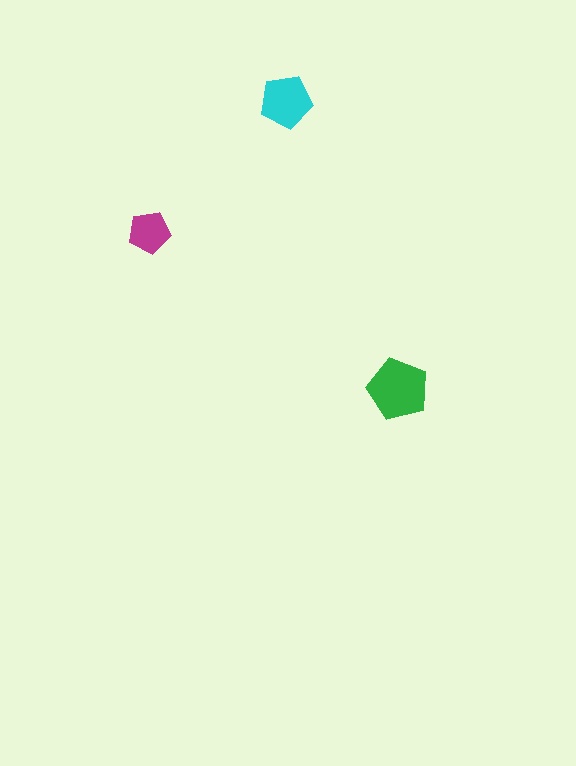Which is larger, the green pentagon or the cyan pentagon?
The green one.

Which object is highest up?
The cyan pentagon is topmost.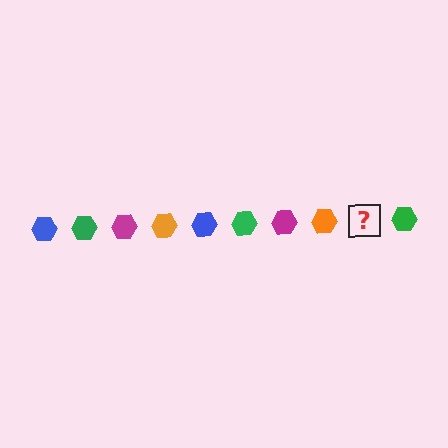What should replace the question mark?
The question mark should be replaced with a blue hexagon.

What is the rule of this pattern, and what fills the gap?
The rule is that the pattern cycles through blue, green, magenta, orange hexagons. The gap should be filled with a blue hexagon.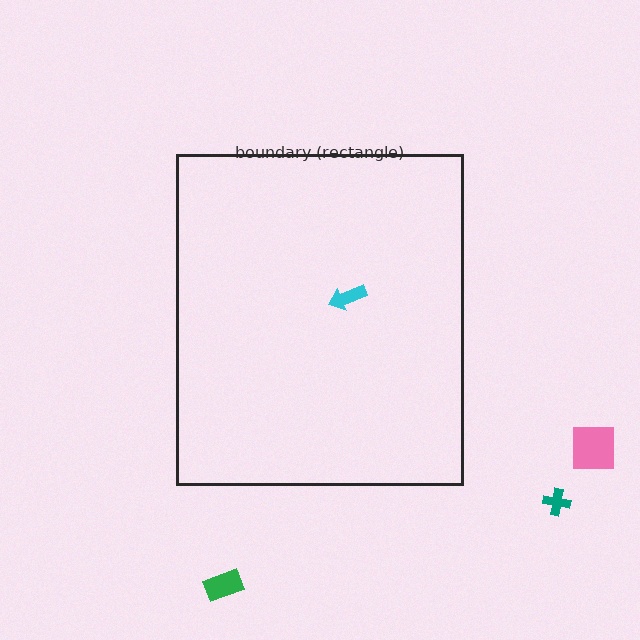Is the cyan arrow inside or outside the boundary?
Inside.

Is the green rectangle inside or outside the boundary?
Outside.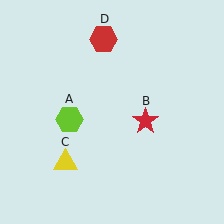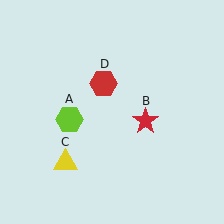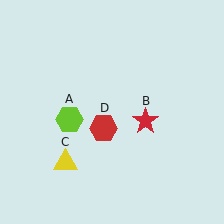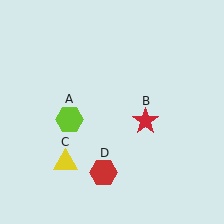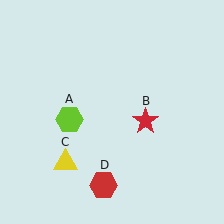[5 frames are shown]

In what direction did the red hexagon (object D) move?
The red hexagon (object D) moved down.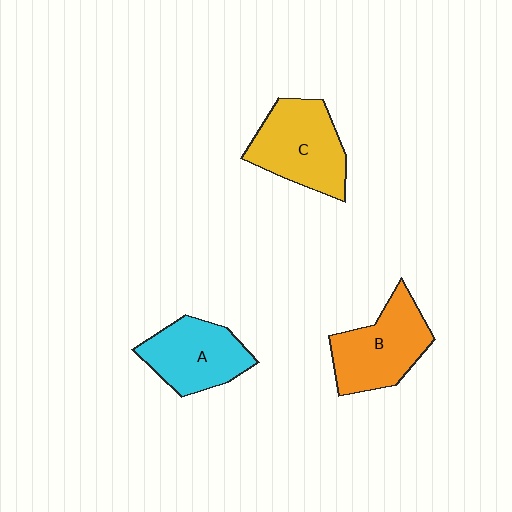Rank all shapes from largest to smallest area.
From largest to smallest: C (yellow), B (orange), A (cyan).